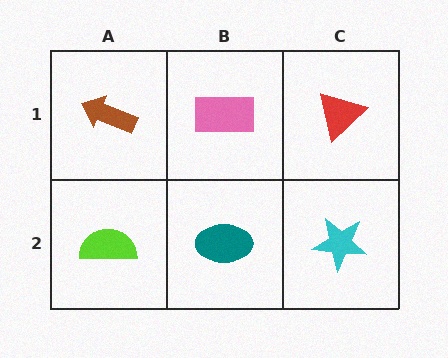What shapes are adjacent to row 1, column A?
A lime semicircle (row 2, column A), a pink rectangle (row 1, column B).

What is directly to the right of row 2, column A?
A teal ellipse.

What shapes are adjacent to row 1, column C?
A cyan star (row 2, column C), a pink rectangle (row 1, column B).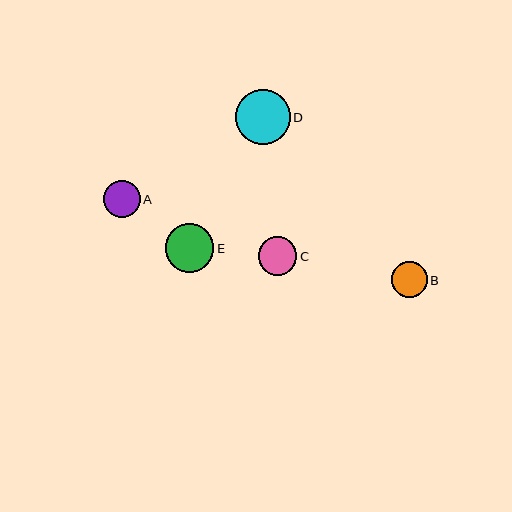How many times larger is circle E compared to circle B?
Circle E is approximately 1.4 times the size of circle B.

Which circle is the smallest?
Circle B is the smallest with a size of approximately 36 pixels.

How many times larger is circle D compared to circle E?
Circle D is approximately 1.1 times the size of circle E.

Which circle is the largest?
Circle D is the largest with a size of approximately 55 pixels.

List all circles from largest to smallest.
From largest to smallest: D, E, C, A, B.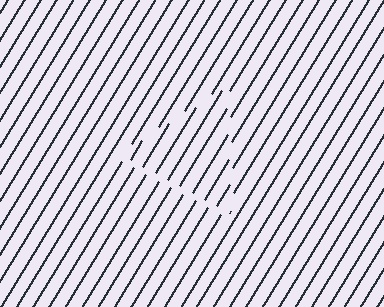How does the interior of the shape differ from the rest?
The interior of the shape contains the same grating, shifted by half a period — the contour is defined by the phase discontinuity where line-ends from the inner and outer gratings abut.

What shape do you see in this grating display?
An illusory triangle. The interior of the shape contains the same grating, shifted by half a period — the contour is defined by the phase discontinuity where line-ends from the inner and outer gratings abut.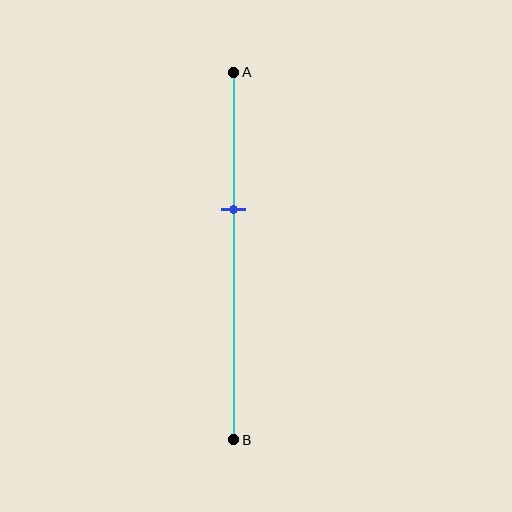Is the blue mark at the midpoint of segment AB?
No, the mark is at about 35% from A, not at the 50% midpoint.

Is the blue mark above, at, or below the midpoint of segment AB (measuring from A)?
The blue mark is above the midpoint of segment AB.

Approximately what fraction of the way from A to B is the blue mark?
The blue mark is approximately 35% of the way from A to B.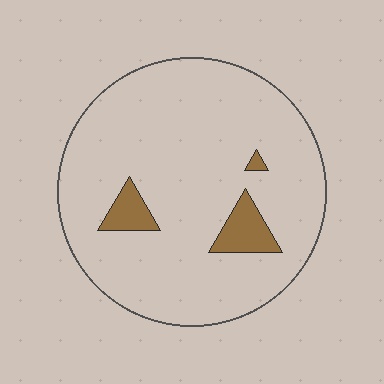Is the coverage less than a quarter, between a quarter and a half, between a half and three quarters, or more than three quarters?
Less than a quarter.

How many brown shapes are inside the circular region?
3.